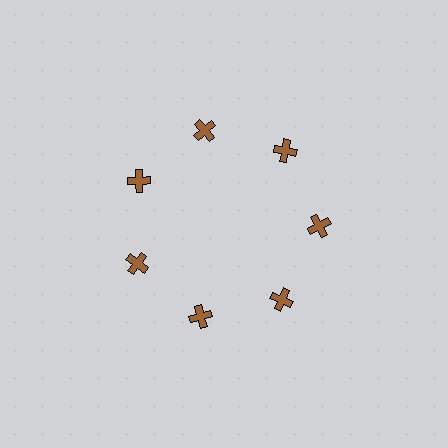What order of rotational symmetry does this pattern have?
This pattern has 7-fold rotational symmetry.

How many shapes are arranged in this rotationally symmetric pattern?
There are 7 shapes, arranged in 7 groups of 1.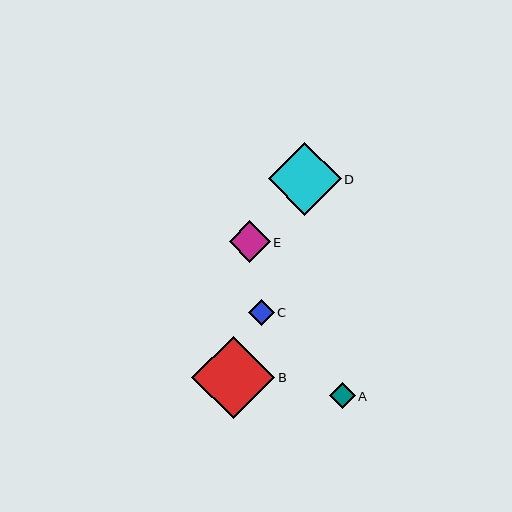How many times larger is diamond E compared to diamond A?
Diamond E is approximately 1.6 times the size of diamond A.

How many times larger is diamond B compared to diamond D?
Diamond B is approximately 1.1 times the size of diamond D.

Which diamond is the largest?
Diamond B is the largest with a size of approximately 83 pixels.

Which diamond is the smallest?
Diamond C is the smallest with a size of approximately 26 pixels.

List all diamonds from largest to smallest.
From largest to smallest: B, D, E, A, C.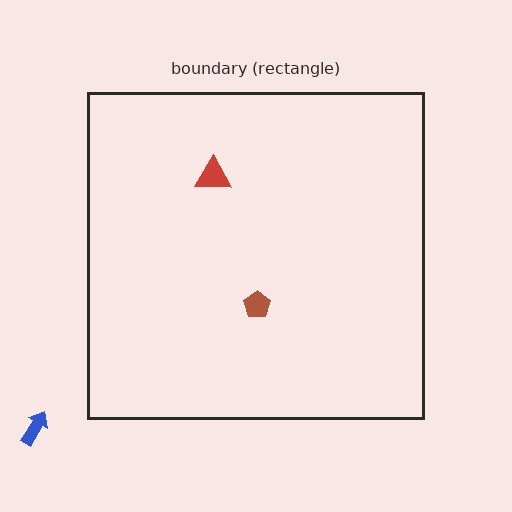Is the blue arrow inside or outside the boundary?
Outside.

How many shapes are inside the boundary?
2 inside, 1 outside.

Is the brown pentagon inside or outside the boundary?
Inside.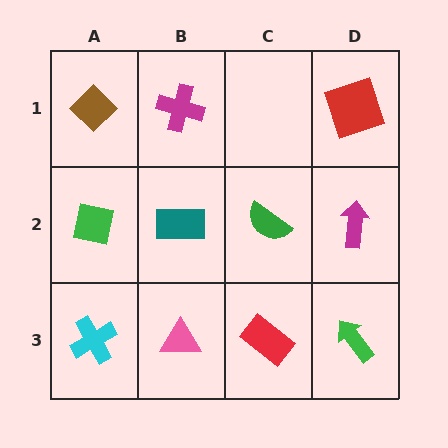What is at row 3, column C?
A red rectangle.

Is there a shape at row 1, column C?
No, that cell is empty.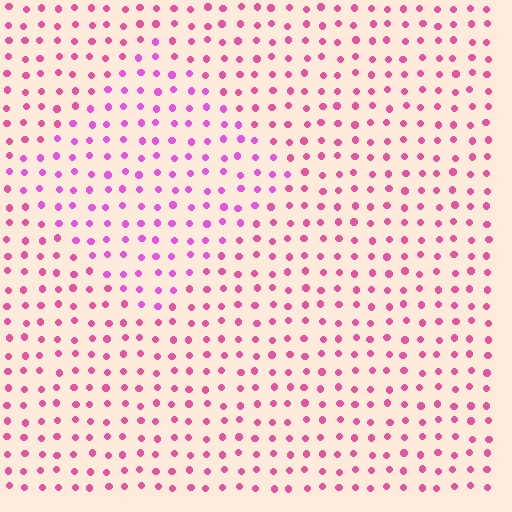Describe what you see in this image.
The image is filled with small pink elements in a uniform arrangement. A diamond-shaped region is visible where the elements are tinted to a slightly different hue, forming a subtle color boundary.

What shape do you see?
I see a diamond.